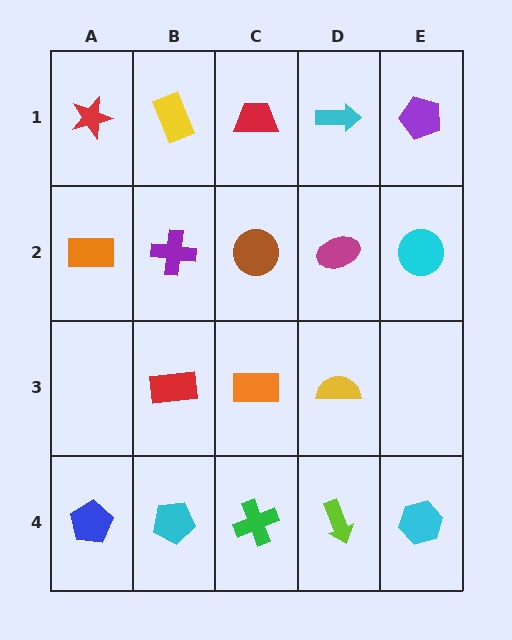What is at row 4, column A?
A blue pentagon.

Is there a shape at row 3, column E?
No, that cell is empty.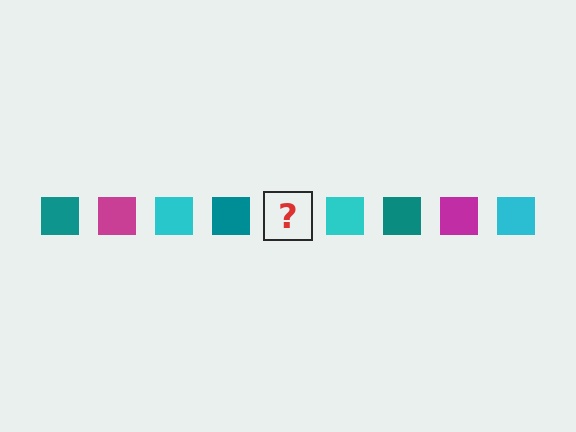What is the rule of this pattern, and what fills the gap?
The rule is that the pattern cycles through teal, magenta, cyan squares. The gap should be filled with a magenta square.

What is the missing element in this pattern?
The missing element is a magenta square.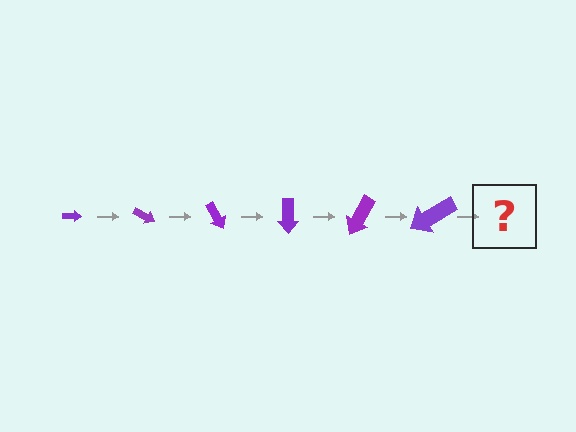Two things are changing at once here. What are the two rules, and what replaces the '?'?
The two rules are that the arrow grows larger each step and it rotates 30 degrees each step. The '?' should be an arrow, larger than the previous one and rotated 180 degrees from the start.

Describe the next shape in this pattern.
It should be an arrow, larger than the previous one and rotated 180 degrees from the start.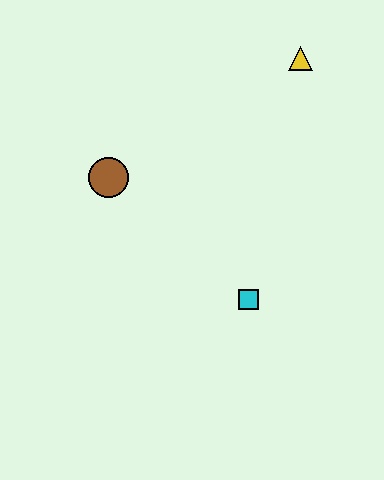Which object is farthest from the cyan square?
The yellow triangle is farthest from the cyan square.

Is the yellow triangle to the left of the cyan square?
No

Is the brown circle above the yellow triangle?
No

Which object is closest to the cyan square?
The brown circle is closest to the cyan square.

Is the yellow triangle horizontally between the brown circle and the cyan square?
No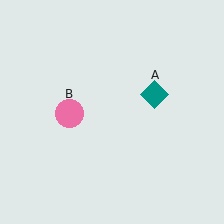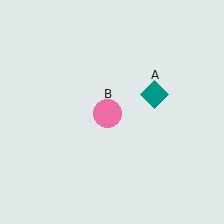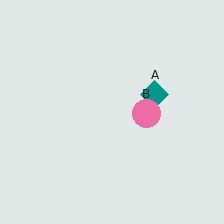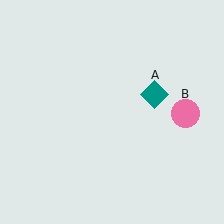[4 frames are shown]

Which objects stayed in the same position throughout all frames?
Teal diamond (object A) remained stationary.